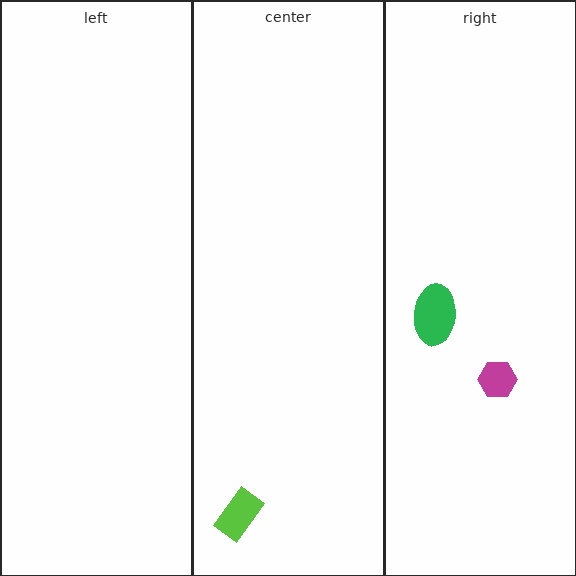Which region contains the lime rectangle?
The center region.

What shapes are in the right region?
The green ellipse, the magenta hexagon.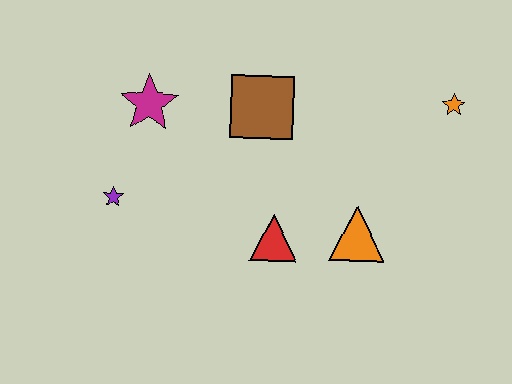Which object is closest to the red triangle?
The orange triangle is closest to the red triangle.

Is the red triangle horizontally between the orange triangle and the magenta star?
Yes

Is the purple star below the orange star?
Yes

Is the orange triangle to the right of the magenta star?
Yes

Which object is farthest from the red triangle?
The orange star is farthest from the red triangle.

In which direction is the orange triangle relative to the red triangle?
The orange triangle is to the right of the red triangle.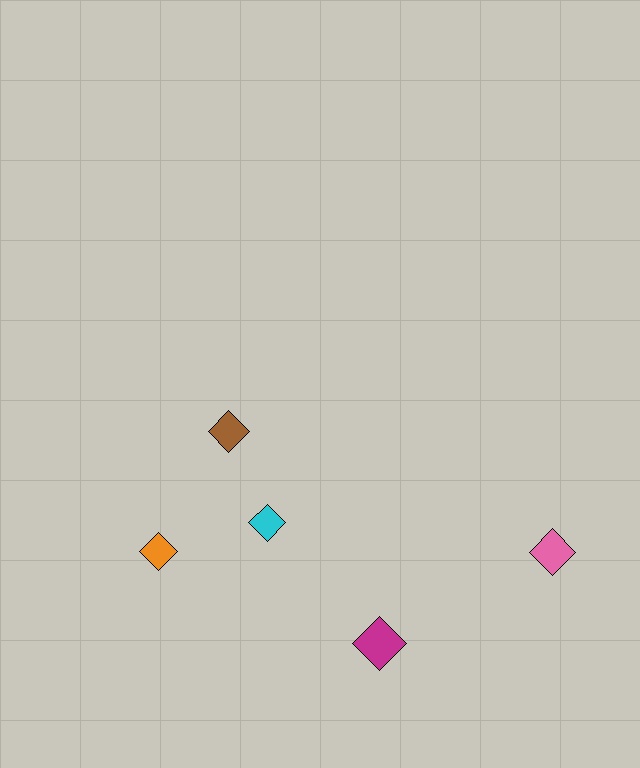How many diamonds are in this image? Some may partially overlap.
There are 5 diamonds.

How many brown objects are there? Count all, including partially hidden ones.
There is 1 brown object.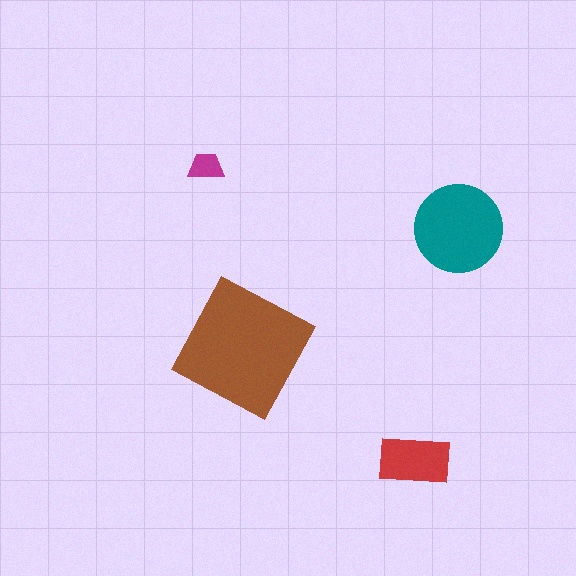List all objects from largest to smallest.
The brown square, the teal circle, the red rectangle, the magenta trapezoid.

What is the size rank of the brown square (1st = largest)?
1st.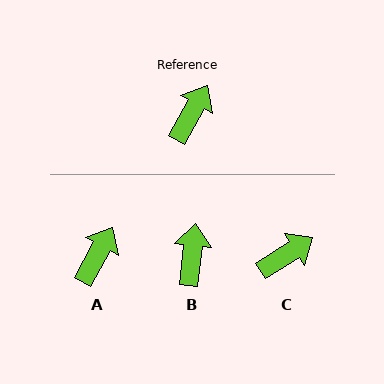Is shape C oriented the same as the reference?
No, it is off by about 28 degrees.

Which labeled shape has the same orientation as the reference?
A.